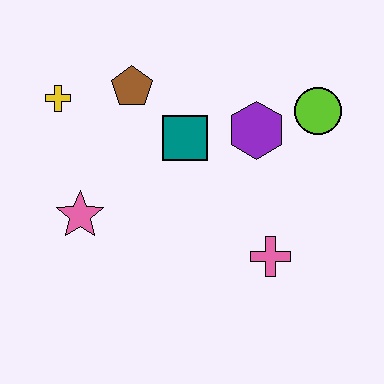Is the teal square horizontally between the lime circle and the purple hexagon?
No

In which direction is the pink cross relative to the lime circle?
The pink cross is below the lime circle.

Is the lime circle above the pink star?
Yes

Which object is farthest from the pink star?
The lime circle is farthest from the pink star.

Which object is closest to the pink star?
The yellow cross is closest to the pink star.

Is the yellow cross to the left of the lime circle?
Yes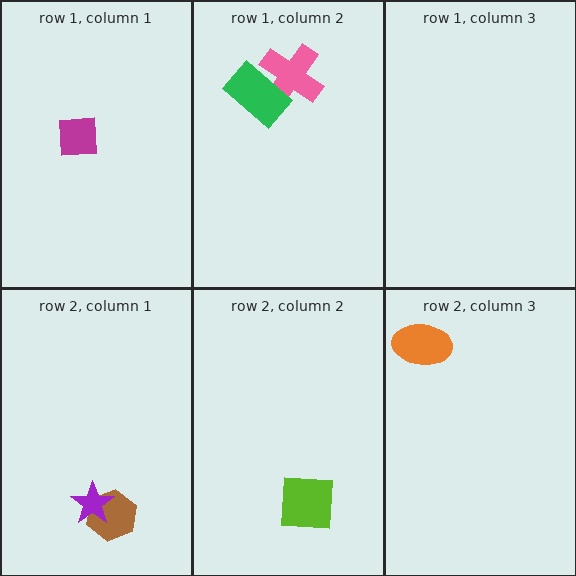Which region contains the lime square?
The row 2, column 2 region.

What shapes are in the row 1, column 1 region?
The magenta square.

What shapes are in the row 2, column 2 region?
The lime square.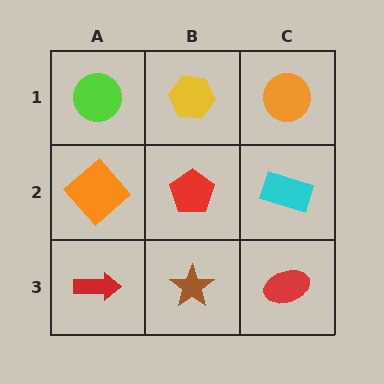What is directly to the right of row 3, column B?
A red ellipse.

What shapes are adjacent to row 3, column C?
A cyan rectangle (row 2, column C), a brown star (row 3, column B).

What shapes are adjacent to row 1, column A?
An orange diamond (row 2, column A), a yellow hexagon (row 1, column B).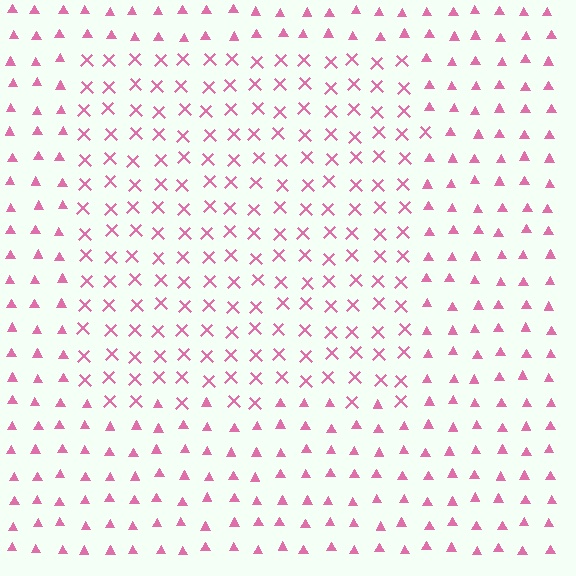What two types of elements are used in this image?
The image uses X marks inside the rectangle region and triangles outside it.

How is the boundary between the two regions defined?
The boundary is defined by a change in element shape: X marks inside vs. triangles outside. All elements share the same color and spacing.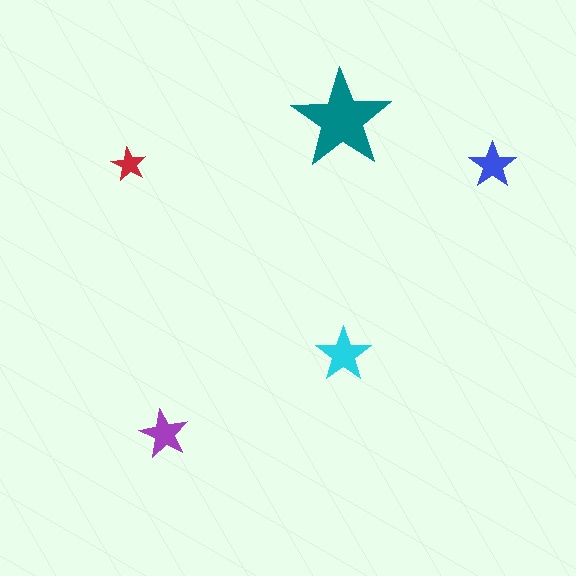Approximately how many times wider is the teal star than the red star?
About 3 times wider.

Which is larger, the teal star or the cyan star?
The teal one.